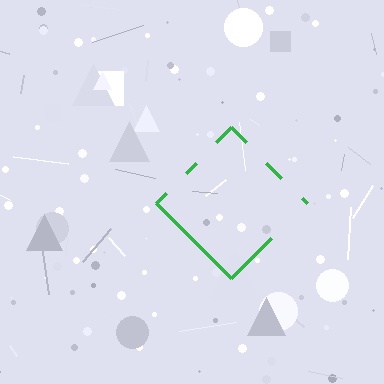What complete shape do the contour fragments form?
The contour fragments form a diamond.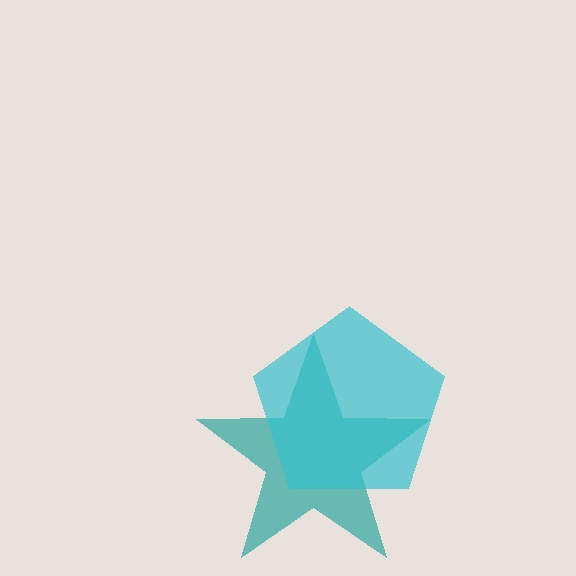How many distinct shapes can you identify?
There are 2 distinct shapes: a teal star, a cyan pentagon.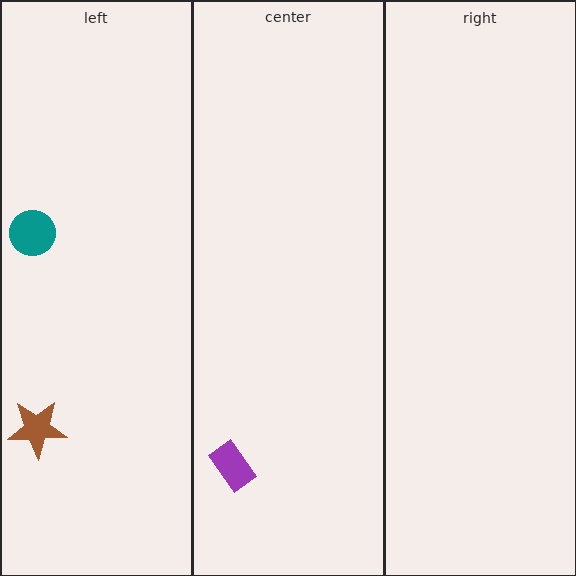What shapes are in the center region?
The purple rectangle.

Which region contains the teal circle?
The left region.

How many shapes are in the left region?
2.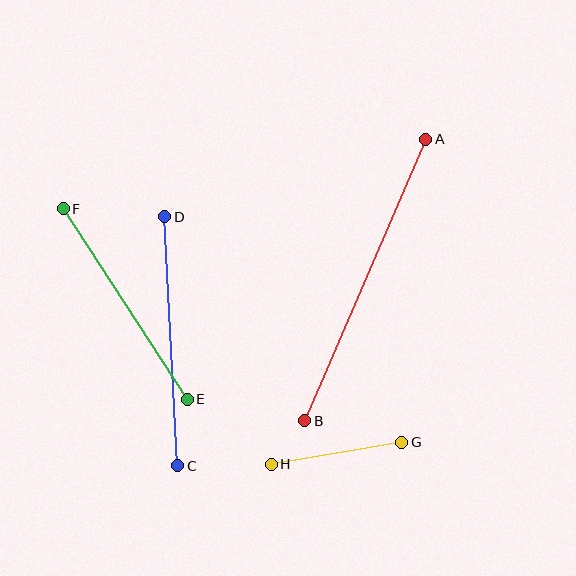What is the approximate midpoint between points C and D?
The midpoint is at approximately (171, 341) pixels.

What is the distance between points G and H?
The distance is approximately 132 pixels.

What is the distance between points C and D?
The distance is approximately 250 pixels.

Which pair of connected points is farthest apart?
Points A and B are farthest apart.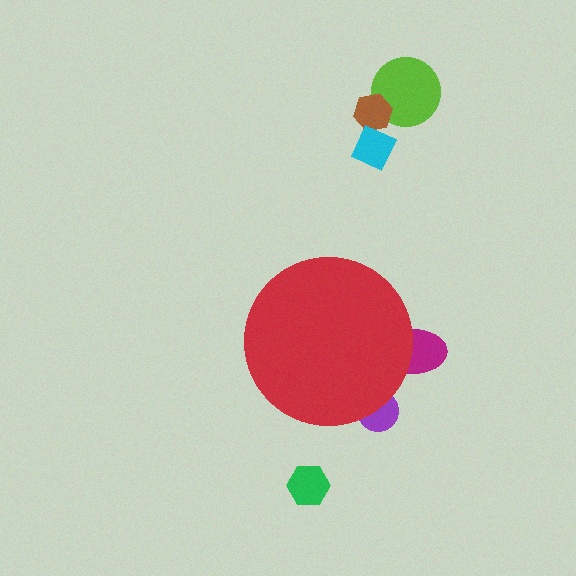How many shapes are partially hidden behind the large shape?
2 shapes are partially hidden.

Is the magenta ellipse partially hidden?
Yes, the magenta ellipse is partially hidden behind the red circle.